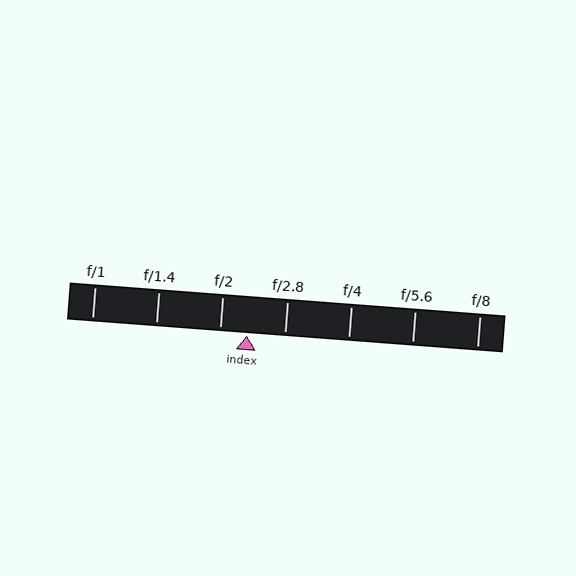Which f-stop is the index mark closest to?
The index mark is closest to f/2.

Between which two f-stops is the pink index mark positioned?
The index mark is between f/2 and f/2.8.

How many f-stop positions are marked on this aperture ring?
There are 7 f-stop positions marked.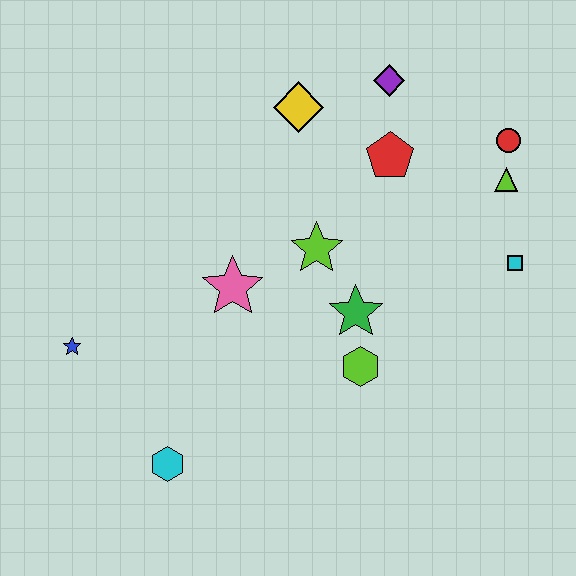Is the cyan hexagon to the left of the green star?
Yes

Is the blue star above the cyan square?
No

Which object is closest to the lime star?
The green star is closest to the lime star.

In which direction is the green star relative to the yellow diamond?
The green star is below the yellow diamond.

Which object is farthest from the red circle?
The blue star is farthest from the red circle.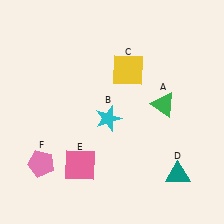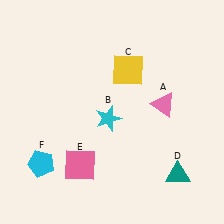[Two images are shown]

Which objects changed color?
A changed from green to pink. F changed from pink to cyan.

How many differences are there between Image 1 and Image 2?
There are 2 differences between the two images.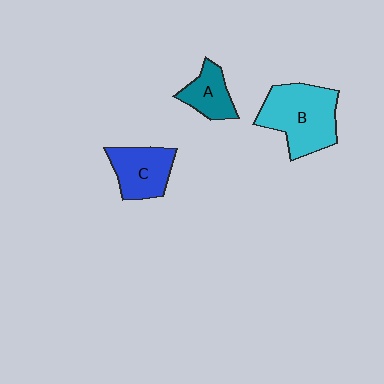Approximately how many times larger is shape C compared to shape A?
Approximately 1.3 times.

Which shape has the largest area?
Shape B (cyan).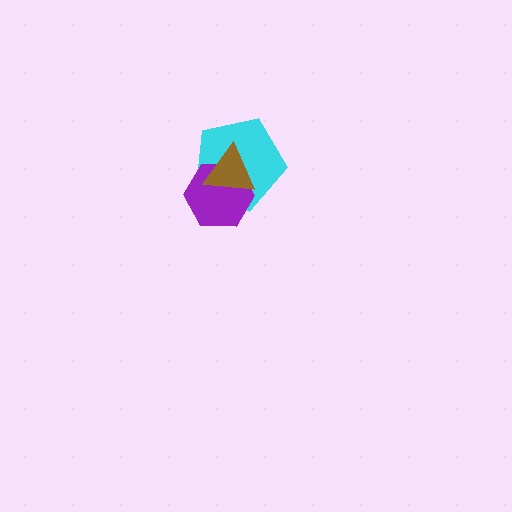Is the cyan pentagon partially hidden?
Yes, it is partially covered by another shape.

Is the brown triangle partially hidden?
No, no other shape covers it.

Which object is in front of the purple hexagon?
The brown triangle is in front of the purple hexagon.